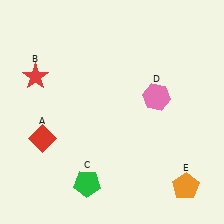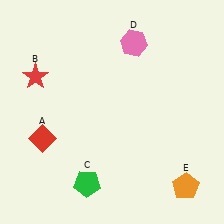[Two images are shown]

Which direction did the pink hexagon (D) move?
The pink hexagon (D) moved up.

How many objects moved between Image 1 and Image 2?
1 object moved between the two images.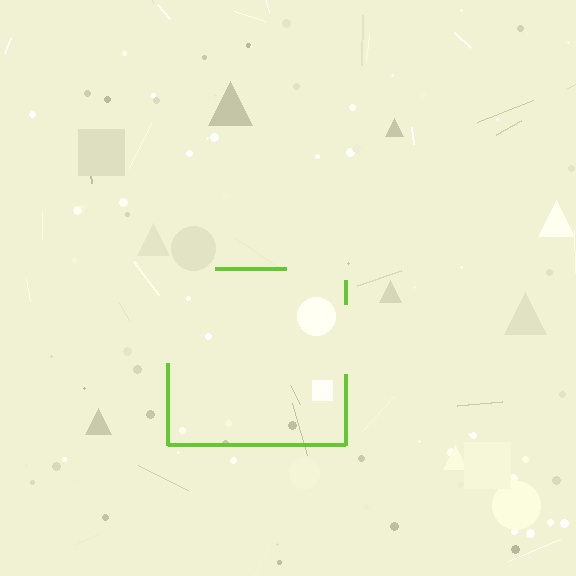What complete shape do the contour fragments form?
The contour fragments form a square.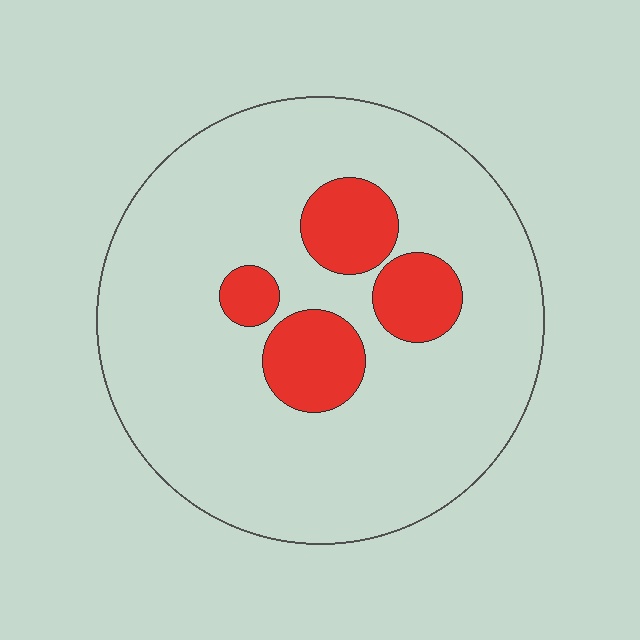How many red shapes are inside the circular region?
4.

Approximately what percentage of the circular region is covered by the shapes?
Approximately 15%.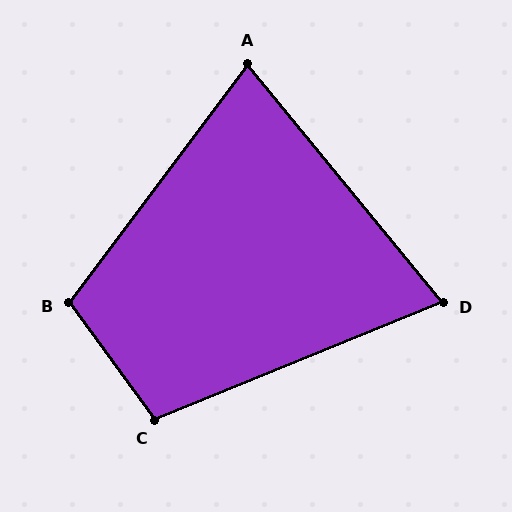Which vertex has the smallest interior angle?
D, at approximately 73 degrees.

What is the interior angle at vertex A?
Approximately 76 degrees (acute).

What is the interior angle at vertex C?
Approximately 104 degrees (obtuse).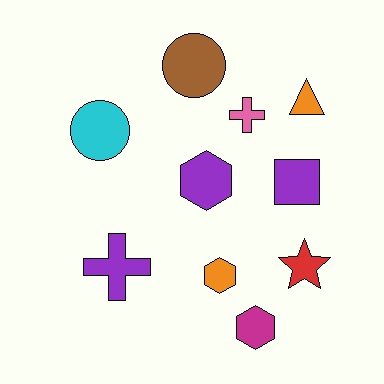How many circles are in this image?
There are 2 circles.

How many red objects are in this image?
There is 1 red object.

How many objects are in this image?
There are 10 objects.